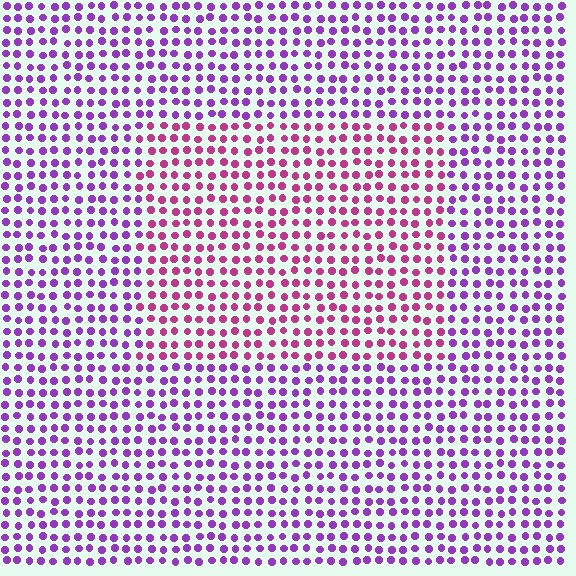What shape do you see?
I see a rectangle.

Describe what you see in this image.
The image is filled with small purple elements in a uniform arrangement. A rectangle-shaped region is visible where the elements are tinted to a slightly different hue, forming a subtle color boundary.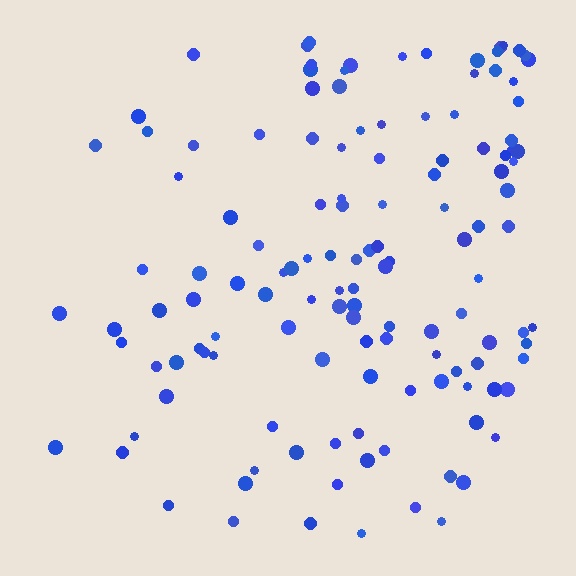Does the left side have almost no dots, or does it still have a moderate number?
Still a moderate number, just noticeably fewer than the right.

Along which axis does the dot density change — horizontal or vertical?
Horizontal.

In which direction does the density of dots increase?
From left to right, with the right side densest.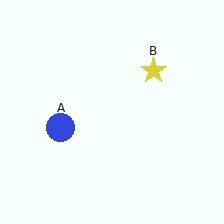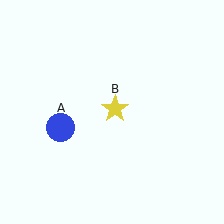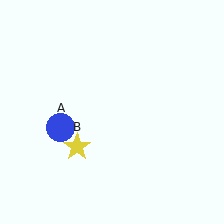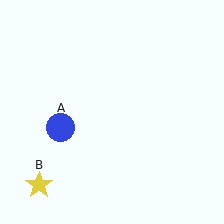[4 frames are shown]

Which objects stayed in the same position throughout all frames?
Blue circle (object A) remained stationary.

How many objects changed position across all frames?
1 object changed position: yellow star (object B).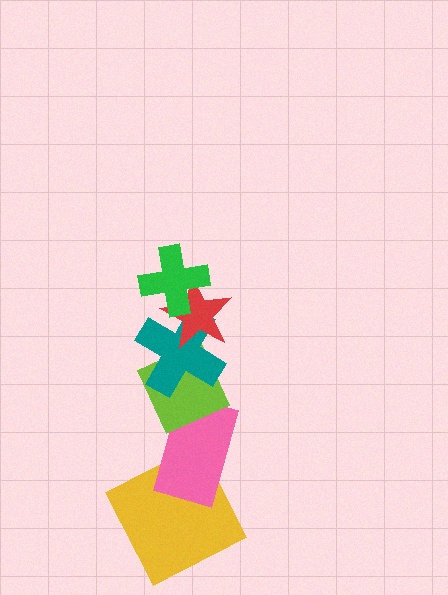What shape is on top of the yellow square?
The pink rectangle is on top of the yellow square.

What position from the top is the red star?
The red star is 2nd from the top.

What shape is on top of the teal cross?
The red star is on top of the teal cross.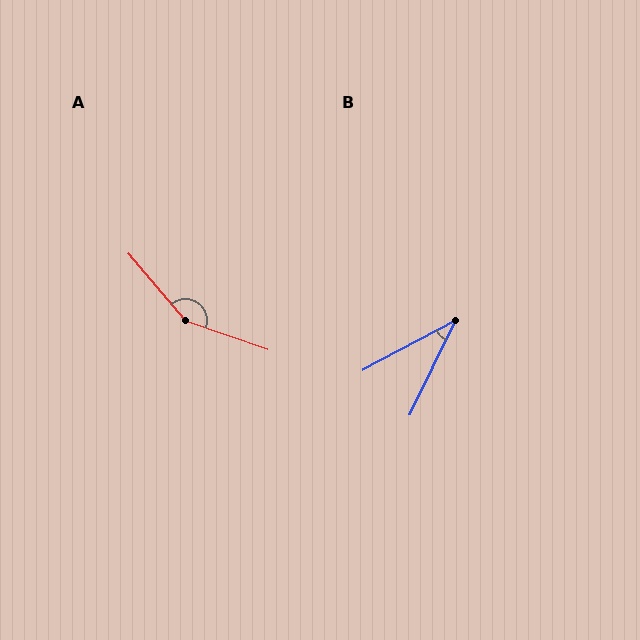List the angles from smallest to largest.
B (36°), A (149°).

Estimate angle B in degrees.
Approximately 36 degrees.